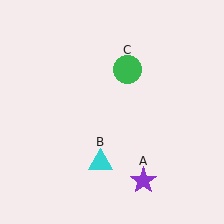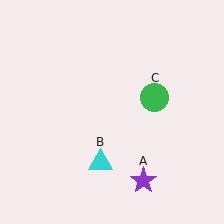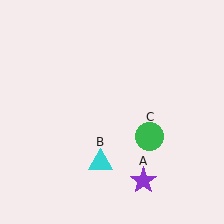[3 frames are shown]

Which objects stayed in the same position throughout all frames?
Purple star (object A) and cyan triangle (object B) remained stationary.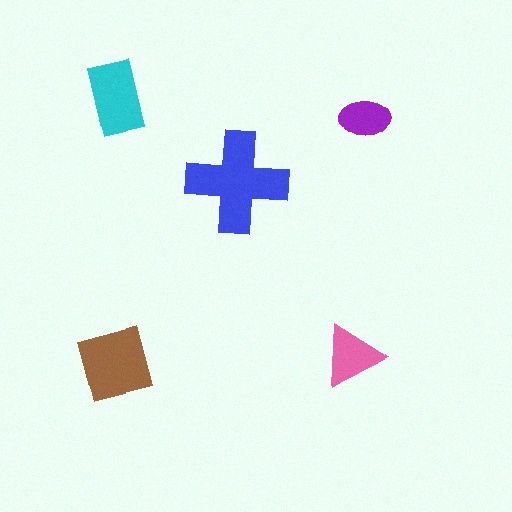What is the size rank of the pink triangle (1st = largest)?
4th.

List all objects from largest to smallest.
The blue cross, the brown square, the cyan rectangle, the pink triangle, the purple ellipse.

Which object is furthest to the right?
The purple ellipse is rightmost.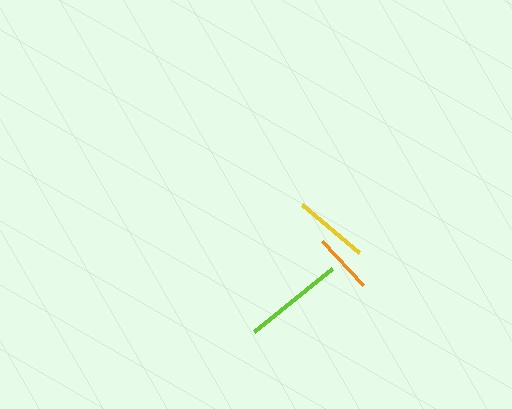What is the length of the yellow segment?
The yellow segment is approximately 74 pixels long.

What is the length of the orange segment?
The orange segment is approximately 60 pixels long.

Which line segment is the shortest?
The orange line is the shortest at approximately 60 pixels.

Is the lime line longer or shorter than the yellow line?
The lime line is longer than the yellow line.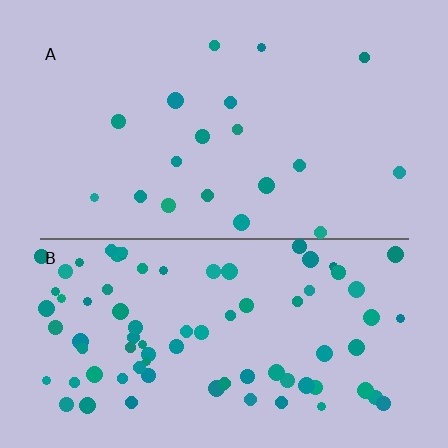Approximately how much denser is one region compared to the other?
Approximately 4.2× — region B over region A.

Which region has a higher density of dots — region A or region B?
B (the bottom).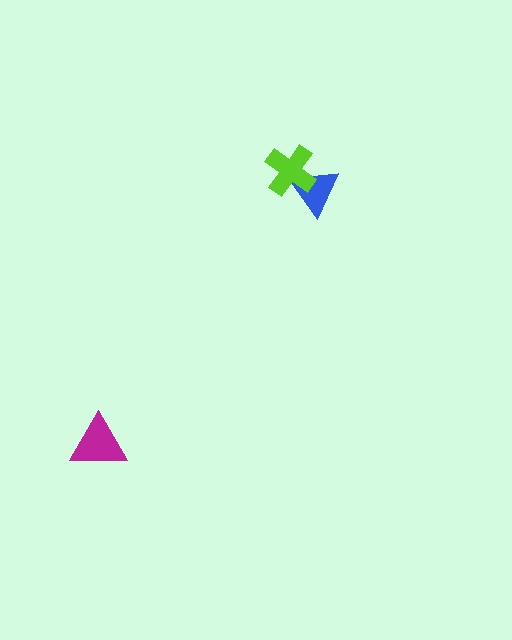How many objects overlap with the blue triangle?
1 object overlaps with the blue triangle.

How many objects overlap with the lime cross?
1 object overlaps with the lime cross.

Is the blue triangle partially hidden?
Yes, it is partially covered by another shape.